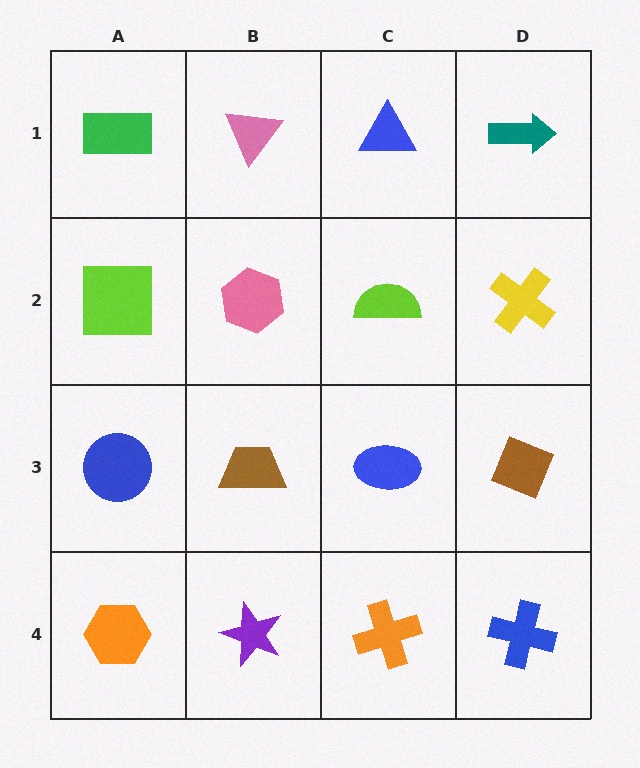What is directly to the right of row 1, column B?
A blue triangle.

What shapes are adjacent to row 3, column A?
A lime square (row 2, column A), an orange hexagon (row 4, column A), a brown trapezoid (row 3, column B).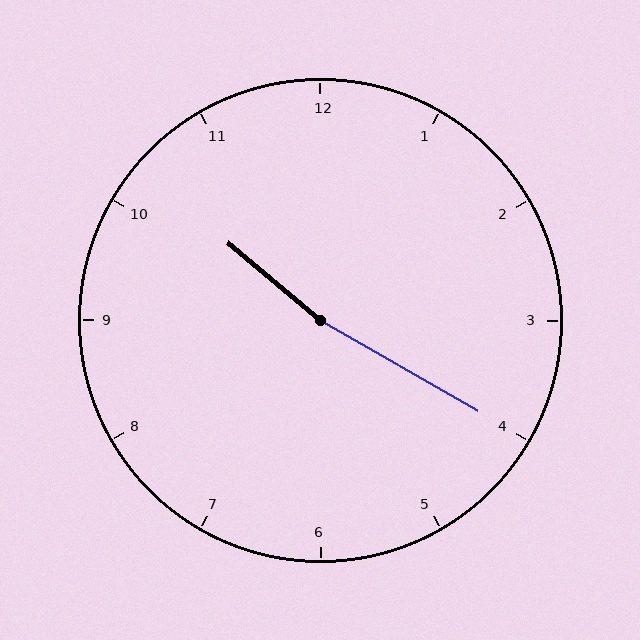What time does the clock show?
10:20.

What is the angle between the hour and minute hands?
Approximately 170 degrees.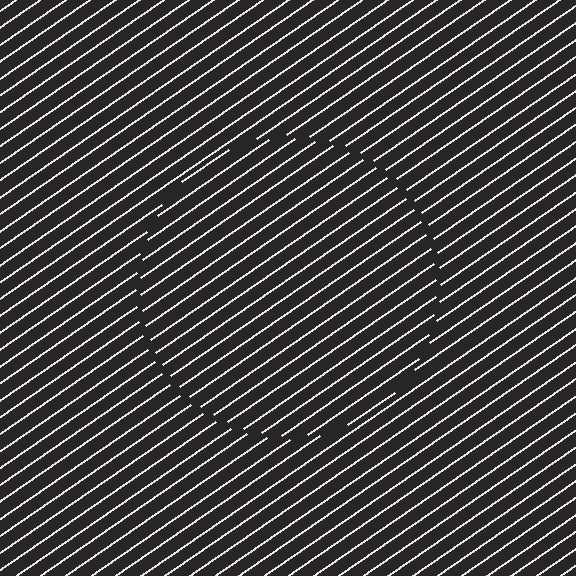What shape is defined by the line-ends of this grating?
An illusory circle. The interior of the shape contains the same grating, shifted by half a period — the contour is defined by the phase discontinuity where line-ends from the inner and outer gratings abut.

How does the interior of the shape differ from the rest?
The interior of the shape contains the same grating, shifted by half a period — the contour is defined by the phase discontinuity where line-ends from the inner and outer gratings abut.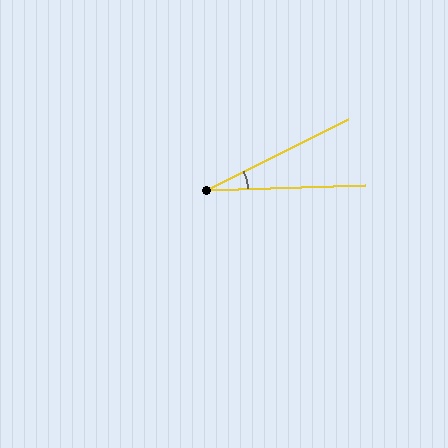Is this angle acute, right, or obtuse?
It is acute.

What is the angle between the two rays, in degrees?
Approximately 25 degrees.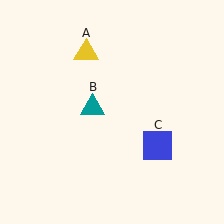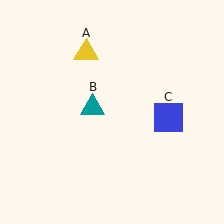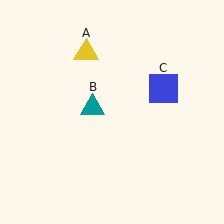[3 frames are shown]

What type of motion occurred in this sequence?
The blue square (object C) rotated counterclockwise around the center of the scene.